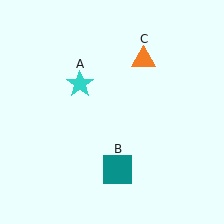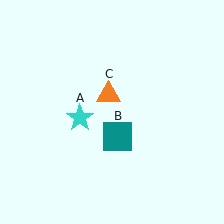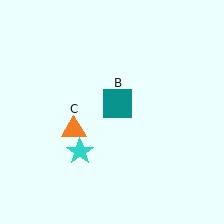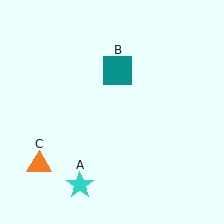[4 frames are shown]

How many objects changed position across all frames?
3 objects changed position: cyan star (object A), teal square (object B), orange triangle (object C).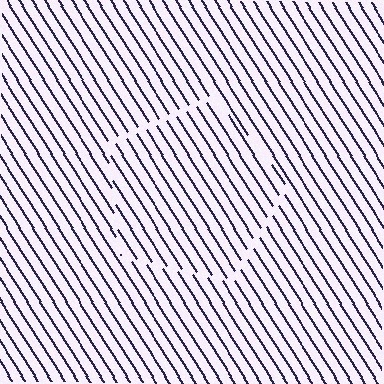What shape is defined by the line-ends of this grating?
An illusory pentagon. The interior of the shape contains the same grating, shifted by half a period — the contour is defined by the phase discontinuity where line-ends from the inner and outer gratings abut.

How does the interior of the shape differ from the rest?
The interior of the shape contains the same grating, shifted by half a period — the contour is defined by the phase discontinuity where line-ends from the inner and outer gratings abut.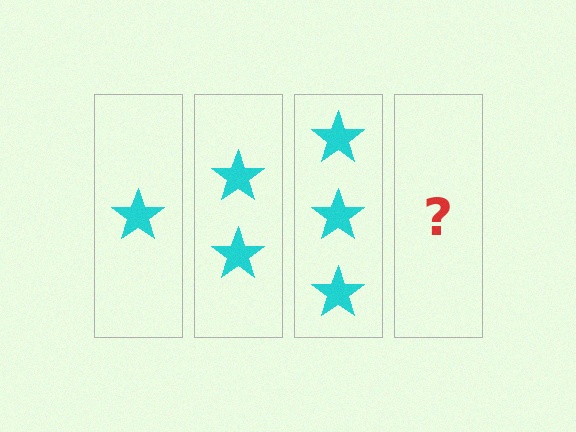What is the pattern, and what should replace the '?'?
The pattern is that each step adds one more star. The '?' should be 4 stars.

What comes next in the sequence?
The next element should be 4 stars.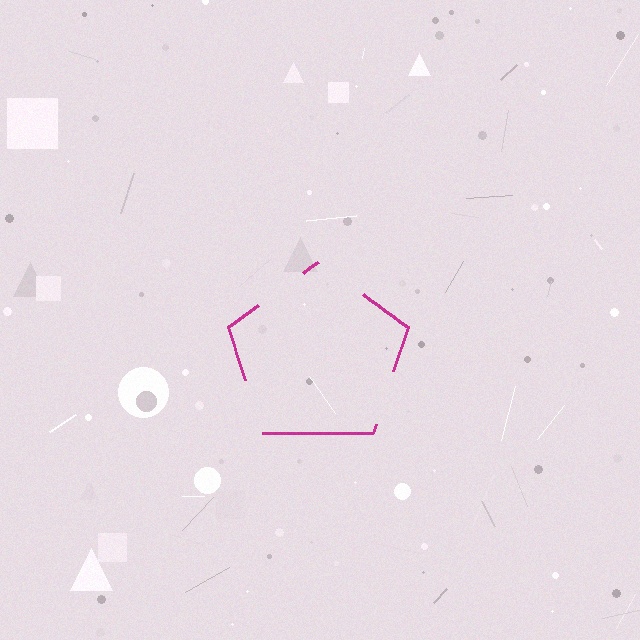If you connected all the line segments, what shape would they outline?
They would outline a pentagon.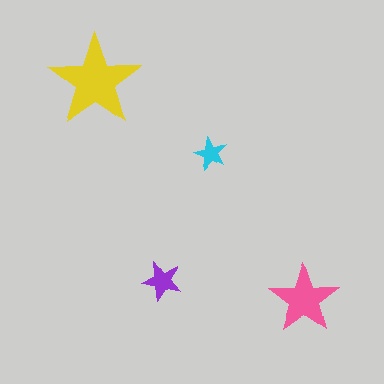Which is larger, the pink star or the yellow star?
The yellow one.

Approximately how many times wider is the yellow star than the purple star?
About 2.5 times wider.